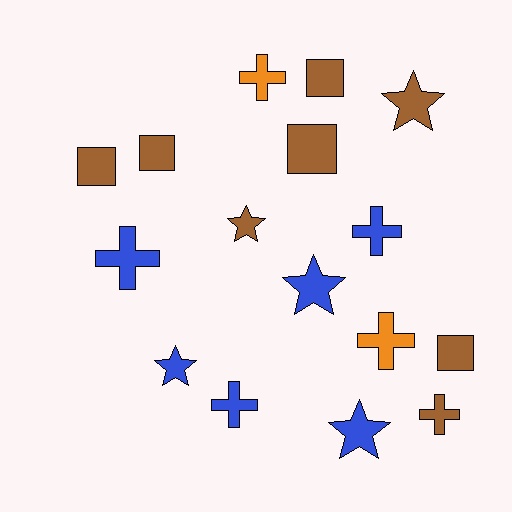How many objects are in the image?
There are 16 objects.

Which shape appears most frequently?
Cross, with 6 objects.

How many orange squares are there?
There are no orange squares.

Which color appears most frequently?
Brown, with 8 objects.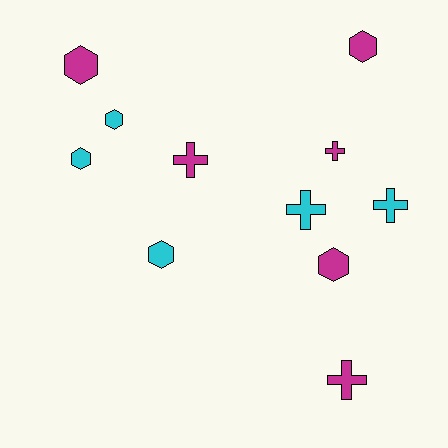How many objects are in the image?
There are 11 objects.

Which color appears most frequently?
Magenta, with 6 objects.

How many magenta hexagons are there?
There are 3 magenta hexagons.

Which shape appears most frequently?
Hexagon, with 6 objects.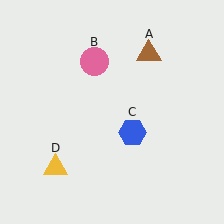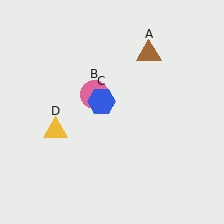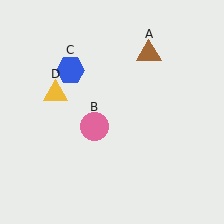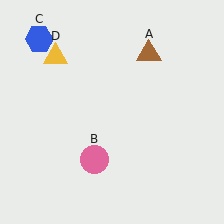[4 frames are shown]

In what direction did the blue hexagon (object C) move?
The blue hexagon (object C) moved up and to the left.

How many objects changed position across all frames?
3 objects changed position: pink circle (object B), blue hexagon (object C), yellow triangle (object D).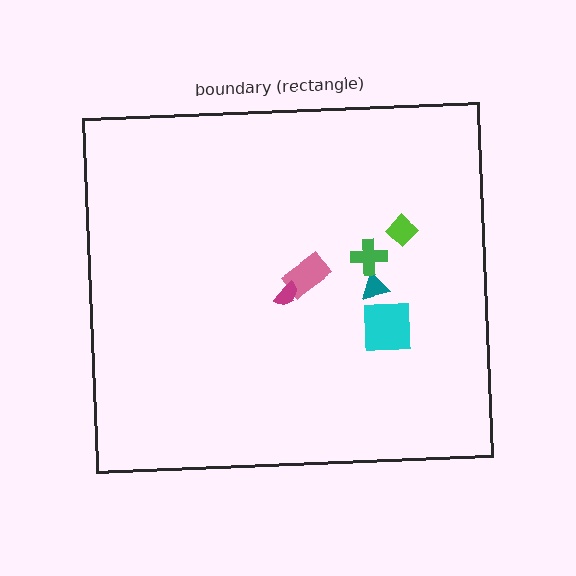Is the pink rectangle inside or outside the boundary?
Inside.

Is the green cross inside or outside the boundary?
Inside.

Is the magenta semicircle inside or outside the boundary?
Inside.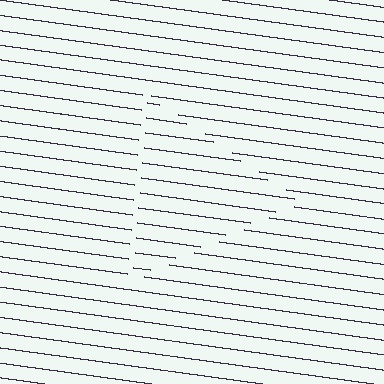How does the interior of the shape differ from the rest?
The interior of the shape contains the same grating, shifted by half a period — the contour is defined by the phase discontinuity where line-ends from the inner and outer gratings abut.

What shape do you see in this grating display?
An illusory triangle. The interior of the shape contains the same grating, shifted by half a period — the contour is defined by the phase discontinuity where line-ends from the inner and outer gratings abut.